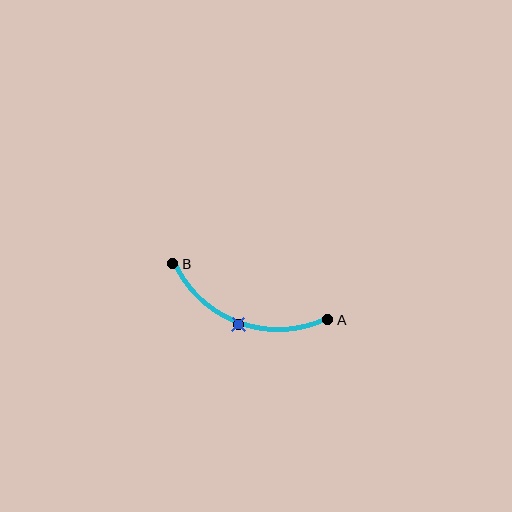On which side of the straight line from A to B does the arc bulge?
The arc bulges below the straight line connecting A and B.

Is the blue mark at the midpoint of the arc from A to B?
Yes. The blue mark lies on the arc at equal arc-length from both A and B — it is the arc midpoint.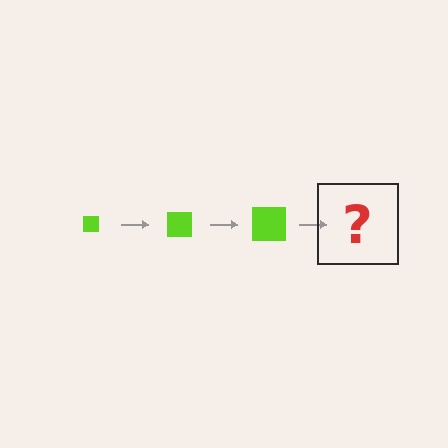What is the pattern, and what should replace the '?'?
The pattern is that the square gets progressively larger each step. The '?' should be a lime square, larger than the previous one.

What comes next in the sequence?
The next element should be a lime square, larger than the previous one.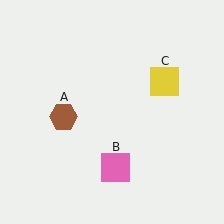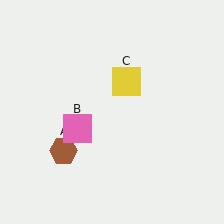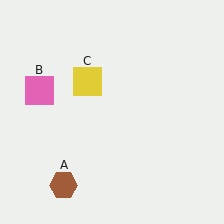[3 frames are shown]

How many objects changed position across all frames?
3 objects changed position: brown hexagon (object A), pink square (object B), yellow square (object C).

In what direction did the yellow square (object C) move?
The yellow square (object C) moved left.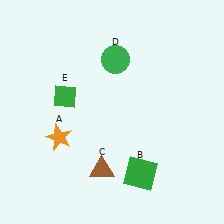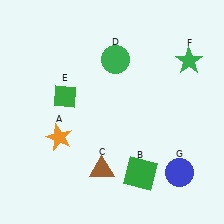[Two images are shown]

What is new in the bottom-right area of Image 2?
A blue circle (G) was added in the bottom-right area of Image 2.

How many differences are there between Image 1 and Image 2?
There are 2 differences between the two images.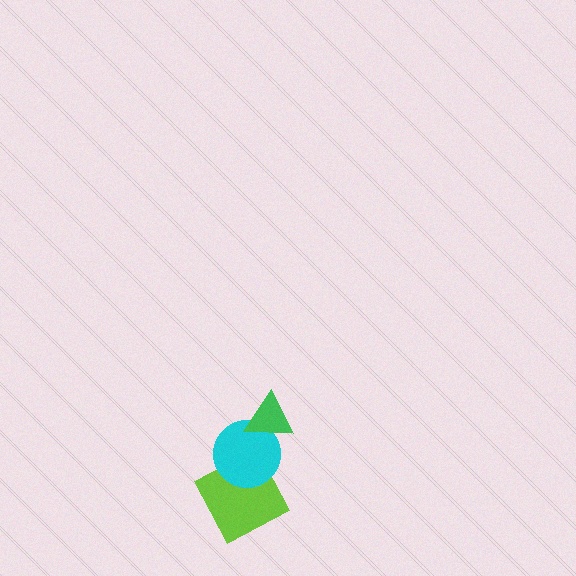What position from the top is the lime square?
The lime square is 3rd from the top.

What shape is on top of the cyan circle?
The green triangle is on top of the cyan circle.